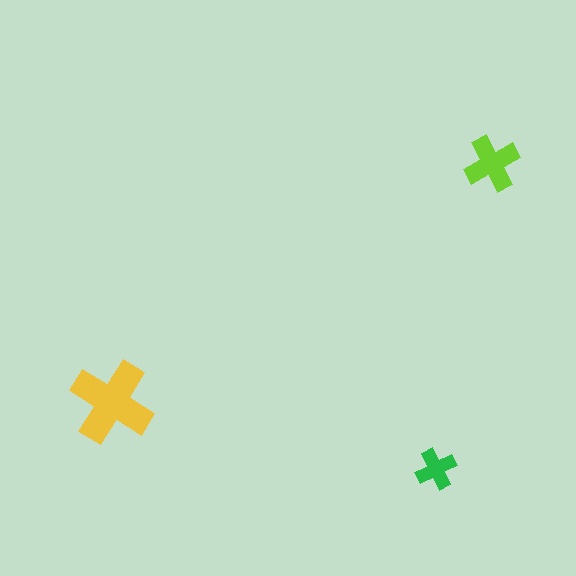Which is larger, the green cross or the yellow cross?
The yellow one.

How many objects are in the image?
There are 3 objects in the image.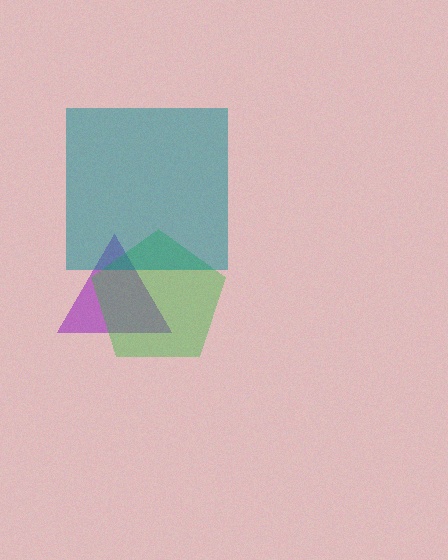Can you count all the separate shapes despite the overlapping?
Yes, there are 3 separate shapes.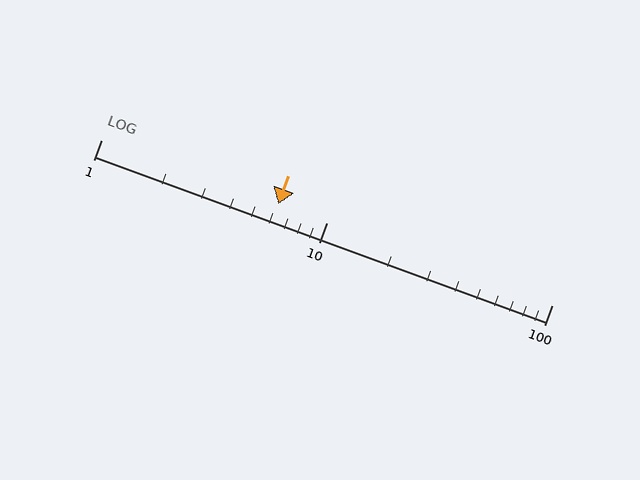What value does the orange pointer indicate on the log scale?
The pointer indicates approximately 6.1.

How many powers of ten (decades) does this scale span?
The scale spans 2 decades, from 1 to 100.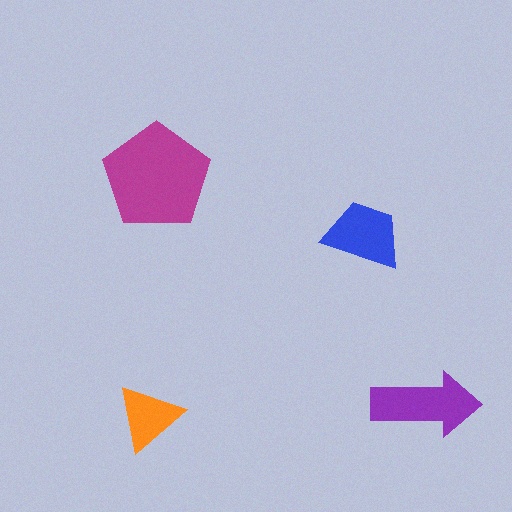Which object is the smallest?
The orange triangle.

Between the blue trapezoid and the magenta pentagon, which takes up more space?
The magenta pentagon.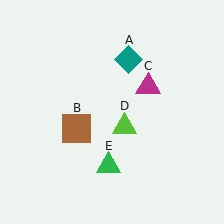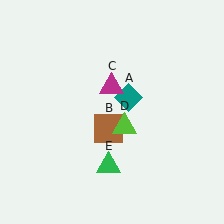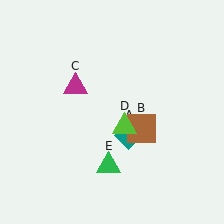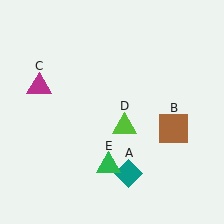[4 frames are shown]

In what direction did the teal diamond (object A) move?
The teal diamond (object A) moved down.